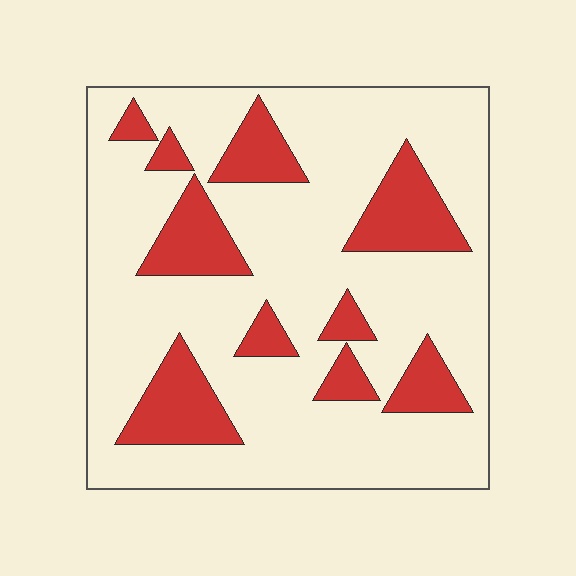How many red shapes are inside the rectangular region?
10.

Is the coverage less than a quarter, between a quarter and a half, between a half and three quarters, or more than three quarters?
Less than a quarter.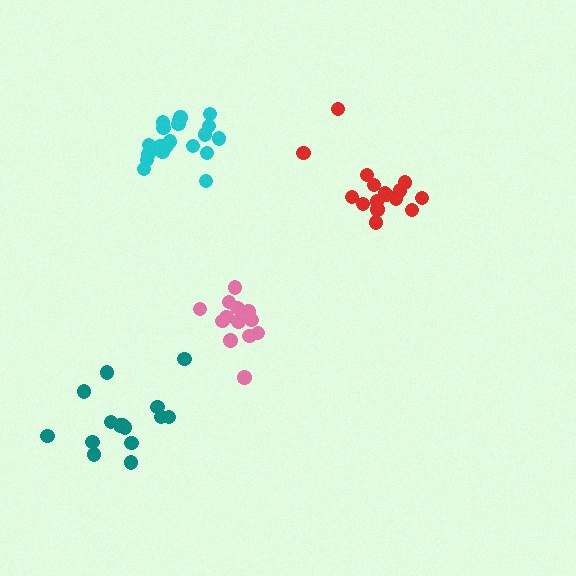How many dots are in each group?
Group 1: 14 dots, Group 2: 15 dots, Group 3: 20 dots, Group 4: 16 dots (65 total).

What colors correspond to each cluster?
The clusters are colored: pink, teal, cyan, red.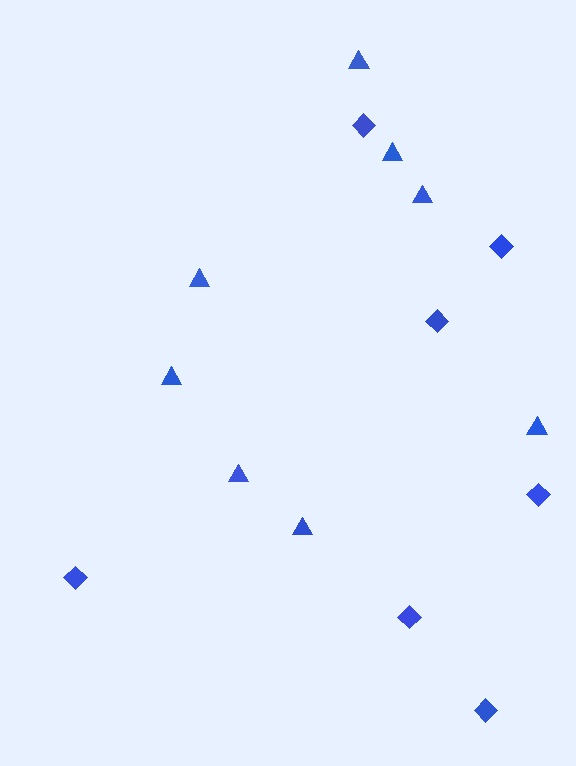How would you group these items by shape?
There are 2 groups: one group of diamonds (7) and one group of triangles (8).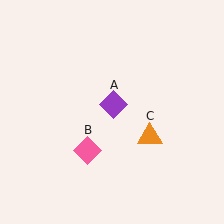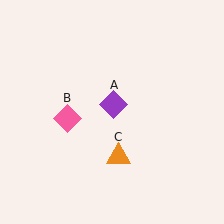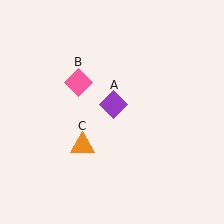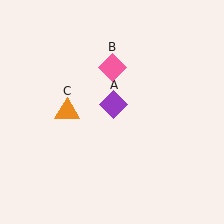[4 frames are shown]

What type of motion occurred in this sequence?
The pink diamond (object B), orange triangle (object C) rotated clockwise around the center of the scene.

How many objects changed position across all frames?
2 objects changed position: pink diamond (object B), orange triangle (object C).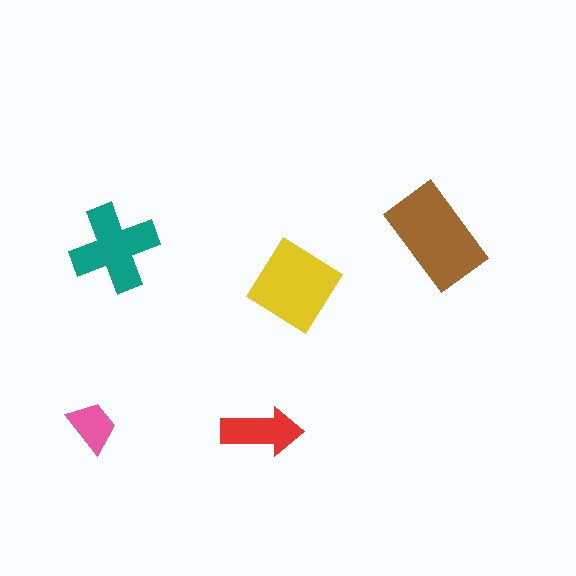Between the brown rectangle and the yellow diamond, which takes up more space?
The brown rectangle.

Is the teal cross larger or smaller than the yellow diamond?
Smaller.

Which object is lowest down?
The red arrow is bottommost.